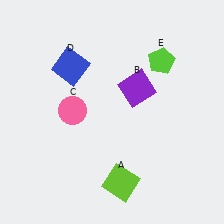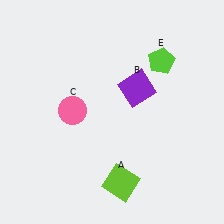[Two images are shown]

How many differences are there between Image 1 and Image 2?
There is 1 difference between the two images.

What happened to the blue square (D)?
The blue square (D) was removed in Image 2. It was in the top-left area of Image 1.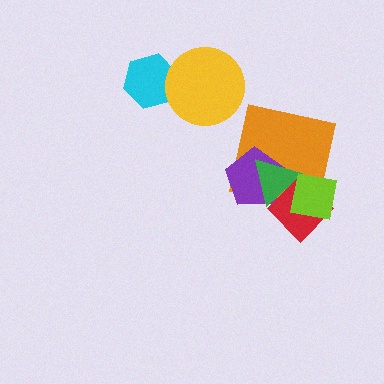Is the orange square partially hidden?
Yes, it is partially covered by another shape.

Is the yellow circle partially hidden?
No, no other shape covers it.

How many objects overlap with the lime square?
3 objects overlap with the lime square.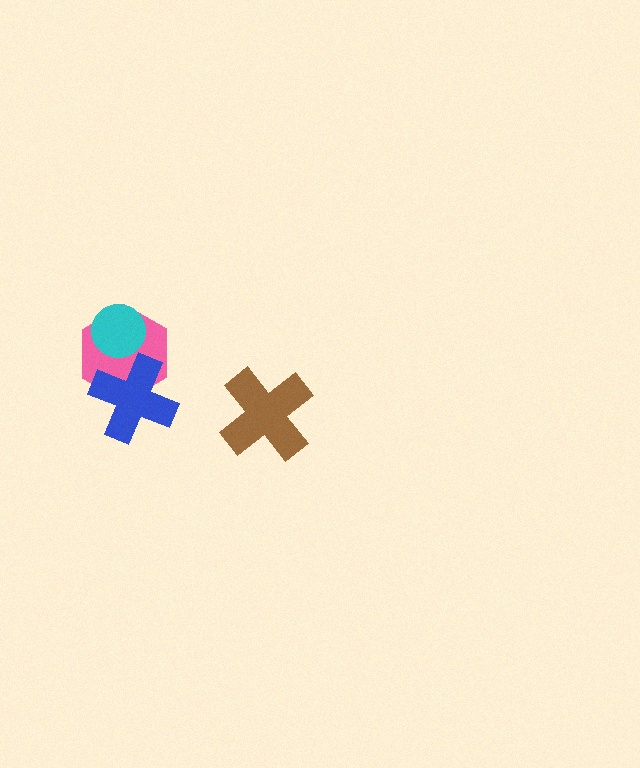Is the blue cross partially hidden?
No, no other shape covers it.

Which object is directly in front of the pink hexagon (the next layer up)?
The blue cross is directly in front of the pink hexagon.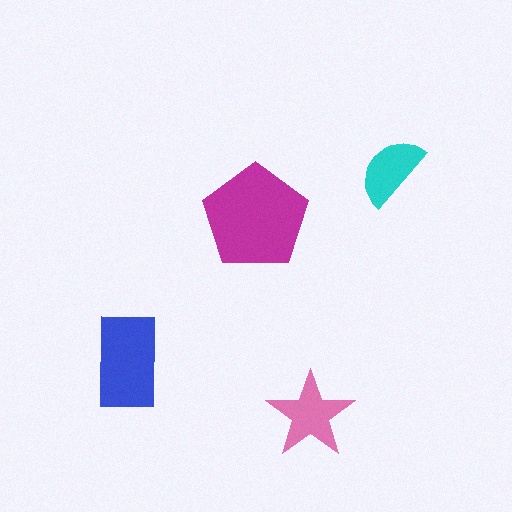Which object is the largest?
The magenta pentagon.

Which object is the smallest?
The cyan semicircle.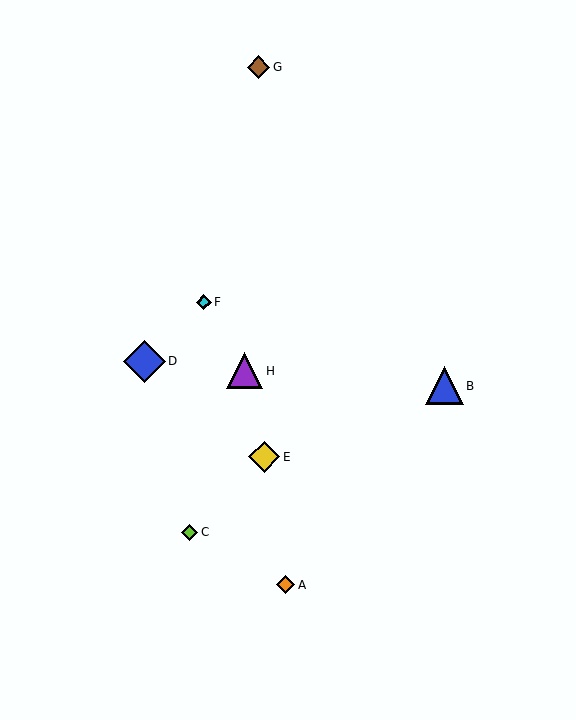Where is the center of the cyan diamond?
The center of the cyan diamond is at (204, 302).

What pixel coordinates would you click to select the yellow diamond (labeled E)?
Click at (264, 457) to select the yellow diamond E.